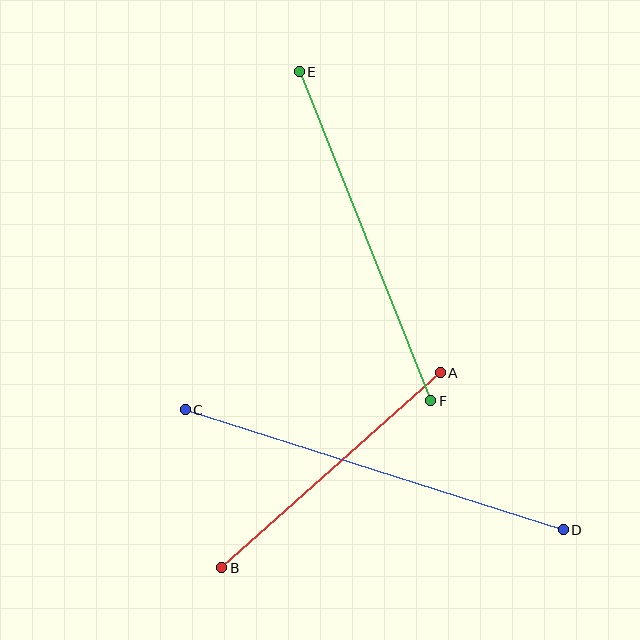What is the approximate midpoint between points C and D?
The midpoint is at approximately (374, 470) pixels.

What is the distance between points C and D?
The distance is approximately 397 pixels.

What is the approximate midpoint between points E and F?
The midpoint is at approximately (365, 236) pixels.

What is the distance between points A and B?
The distance is approximately 293 pixels.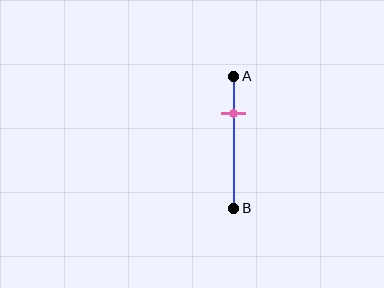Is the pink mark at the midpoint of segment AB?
No, the mark is at about 30% from A, not at the 50% midpoint.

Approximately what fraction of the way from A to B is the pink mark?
The pink mark is approximately 30% of the way from A to B.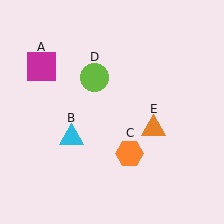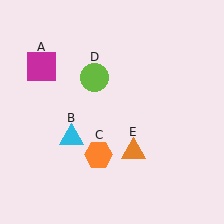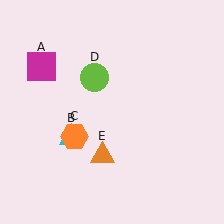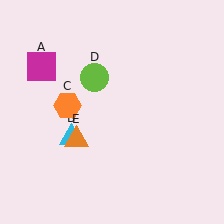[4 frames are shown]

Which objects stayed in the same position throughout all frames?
Magenta square (object A) and cyan triangle (object B) and lime circle (object D) remained stationary.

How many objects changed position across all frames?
2 objects changed position: orange hexagon (object C), orange triangle (object E).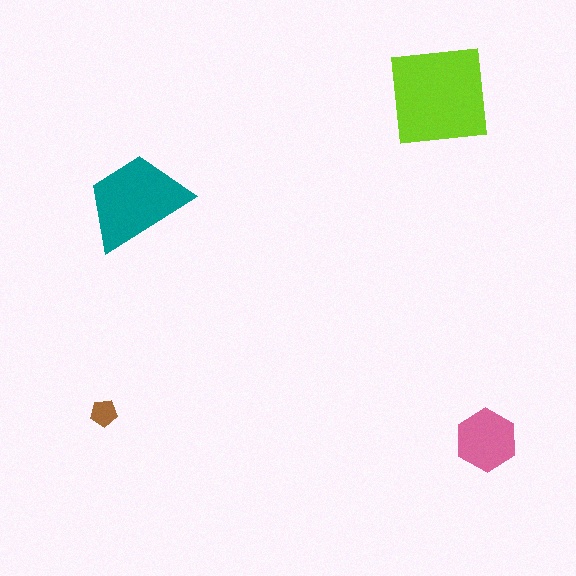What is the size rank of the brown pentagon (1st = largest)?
4th.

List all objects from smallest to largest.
The brown pentagon, the pink hexagon, the teal trapezoid, the lime square.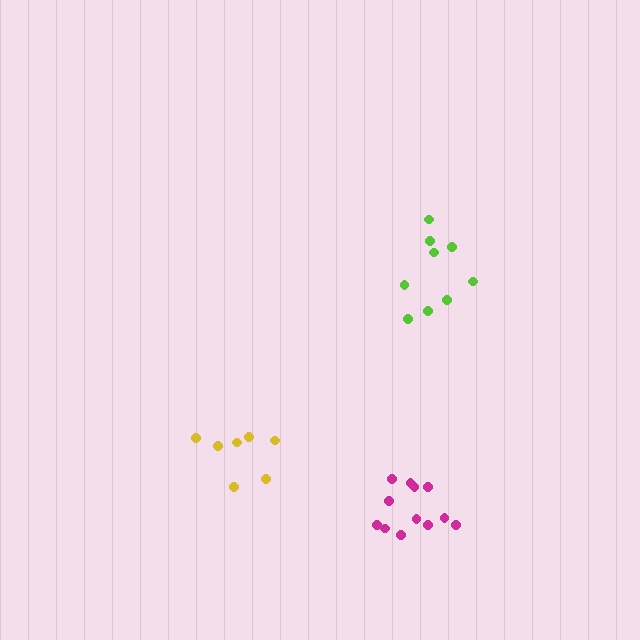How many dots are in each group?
Group 1: 9 dots, Group 2: 7 dots, Group 3: 12 dots (28 total).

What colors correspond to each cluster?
The clusters are colored: lime, yellow, magenta.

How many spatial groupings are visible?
There are 3 spatial groupings.